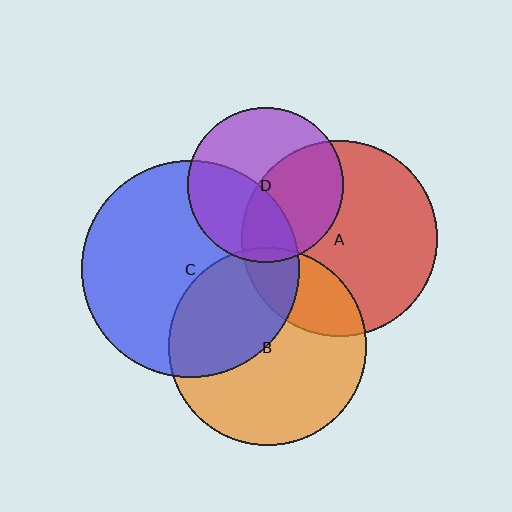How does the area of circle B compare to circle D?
Approximately 1.6 times.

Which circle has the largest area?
Circle C (blue).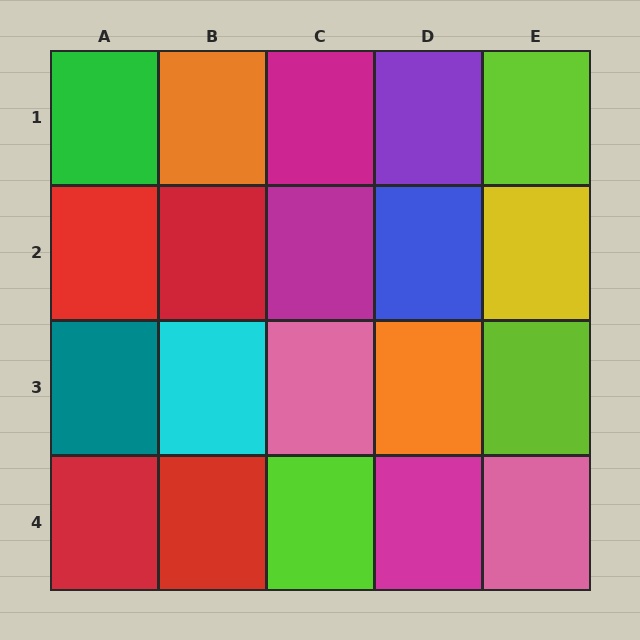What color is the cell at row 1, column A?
Green.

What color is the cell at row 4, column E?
Pink.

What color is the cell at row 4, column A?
Red.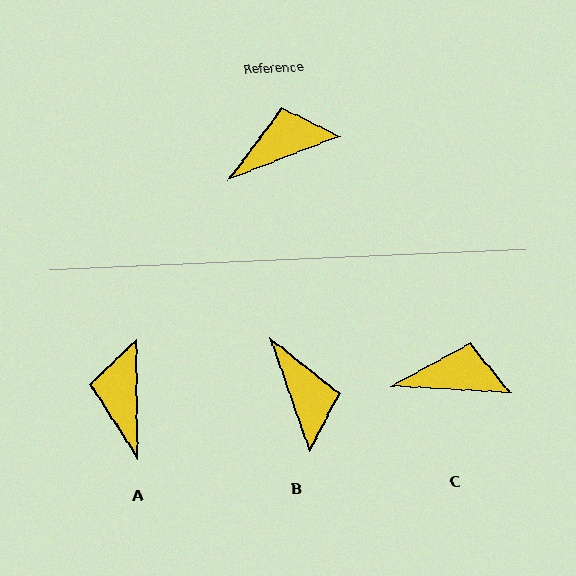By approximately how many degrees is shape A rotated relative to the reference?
Approximately 70 degrees counter-clockwise.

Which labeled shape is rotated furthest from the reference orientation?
B, about 92 degrees away.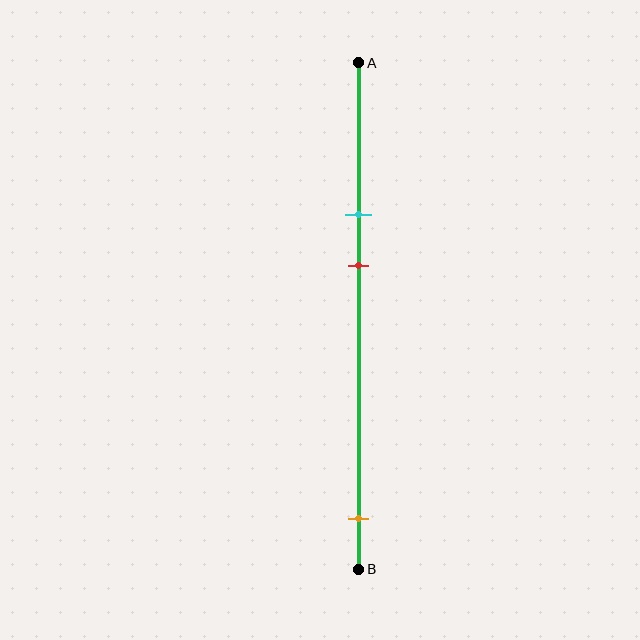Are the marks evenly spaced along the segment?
No, the marks are not evenly spaced.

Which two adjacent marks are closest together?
The cyan and red marks are the closest adjacent pair.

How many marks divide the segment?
There are 3 marks dividing the segment.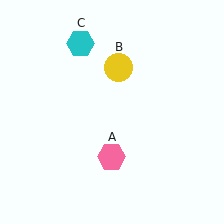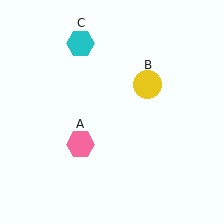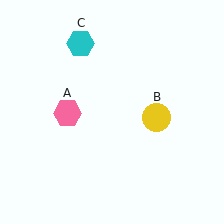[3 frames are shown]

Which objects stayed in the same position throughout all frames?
Cyan hexagon (object C) remained stationary.